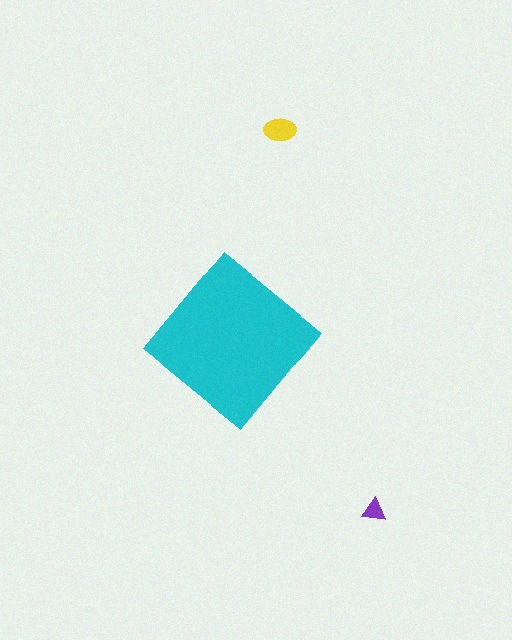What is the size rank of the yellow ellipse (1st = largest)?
2nd.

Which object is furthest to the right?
The purple triangle is rightmost.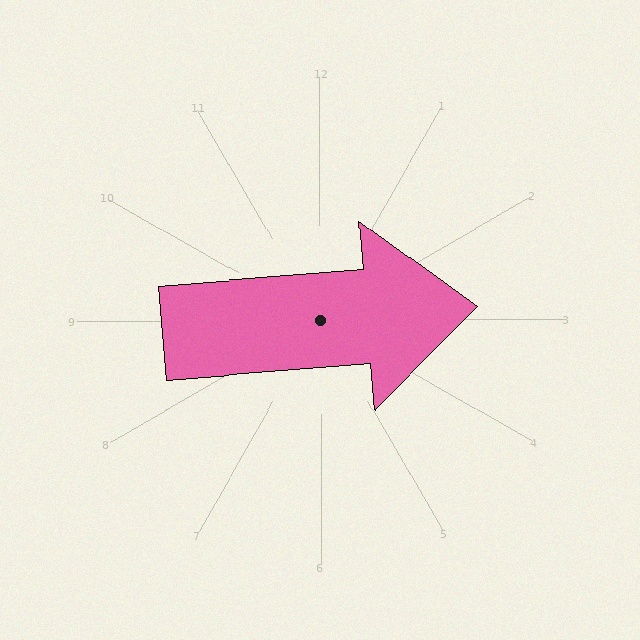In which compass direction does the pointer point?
East.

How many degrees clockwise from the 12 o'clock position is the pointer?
Approximately 86 degrees.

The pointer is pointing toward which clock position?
Roughly 3 o'clock.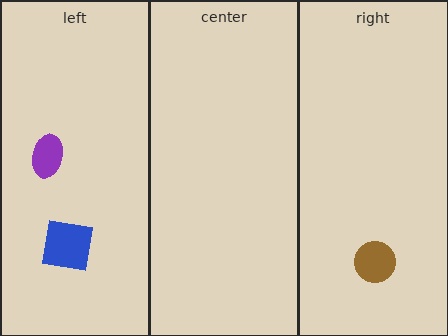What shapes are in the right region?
The brown circle.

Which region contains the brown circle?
The right region.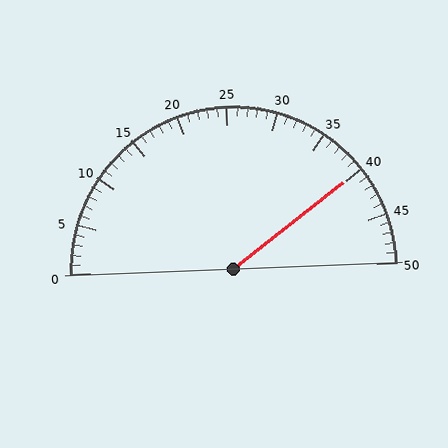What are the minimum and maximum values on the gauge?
The gauge ranges from 0 to 50.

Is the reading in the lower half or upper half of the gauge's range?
The reading is in the upper half of the range (0 to 50).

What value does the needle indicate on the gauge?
The needle indicates approximately 40.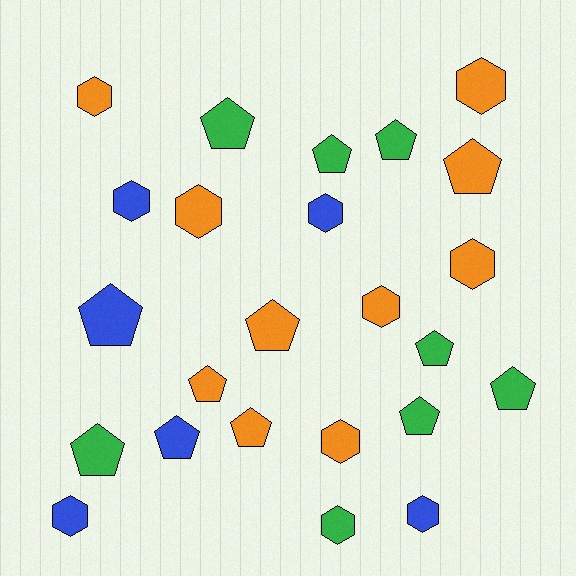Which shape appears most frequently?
Pentagon, with 13 objects.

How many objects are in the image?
There are 24 objects.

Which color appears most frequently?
Orange, with 10 objects.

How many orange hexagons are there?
There are 6 orange hexagons.